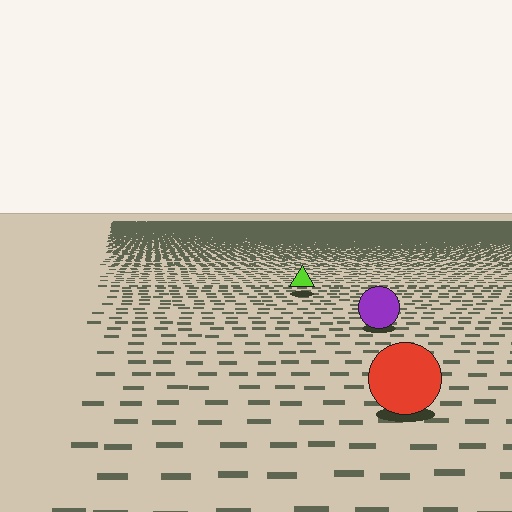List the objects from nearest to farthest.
From nearest to farthest: the red circle, the purple circle, the lime triangle.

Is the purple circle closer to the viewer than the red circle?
No. The red circle is closer — you can tell from the texture gradient: the ground texture is coarser near it.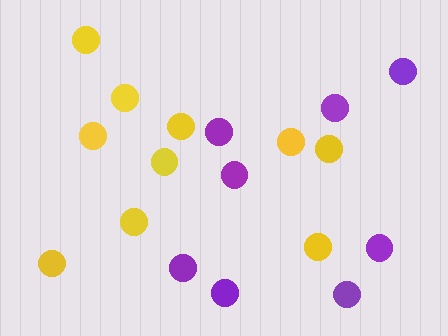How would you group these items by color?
There are 2 groups: one group of yellow circles (10) and one group of purple circles (8).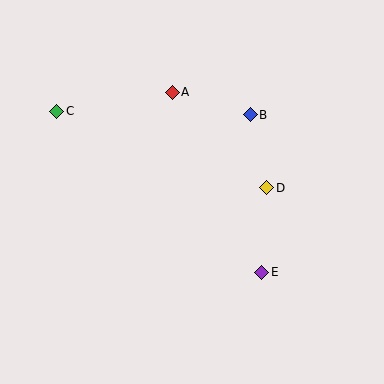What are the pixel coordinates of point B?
Point B is at (250, 115).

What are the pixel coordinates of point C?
Point C is at (57, 111).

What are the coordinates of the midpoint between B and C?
The midpoint between B and C is at (154, 113).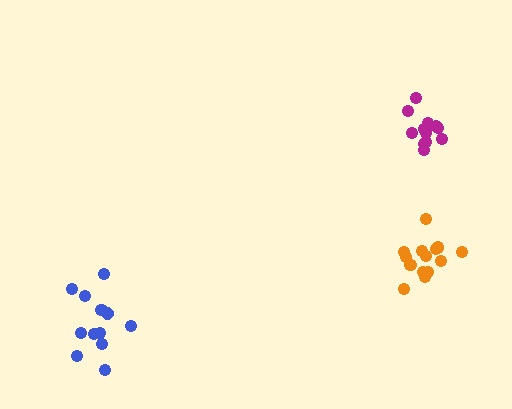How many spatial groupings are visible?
There are 3 spatial groupings.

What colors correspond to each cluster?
The clusters are colored: magenta, orange, blue.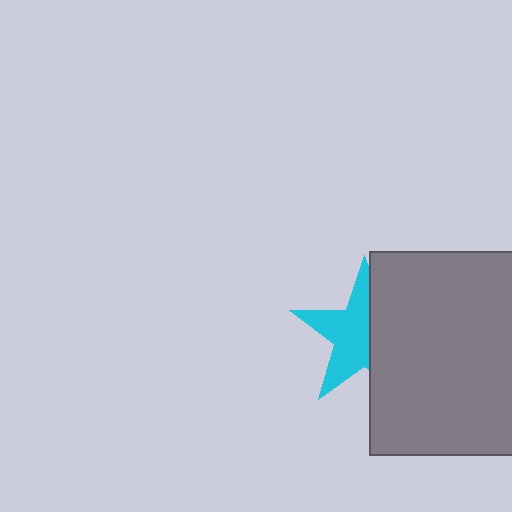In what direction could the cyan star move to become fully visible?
The cyan star could move left. That would shift it out from behind the gray square entirely.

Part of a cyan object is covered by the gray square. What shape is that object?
It is a star.